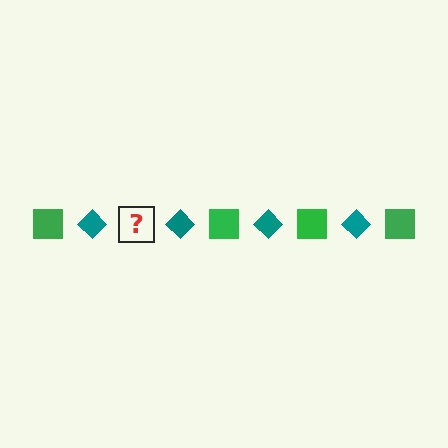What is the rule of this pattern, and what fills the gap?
The rule is that the pattern alternates between green square and teal diamond. The gap should be filled with a green square.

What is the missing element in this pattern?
The missing element is a green square.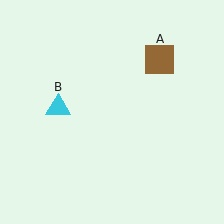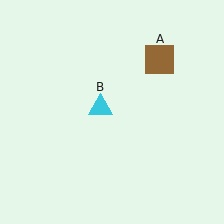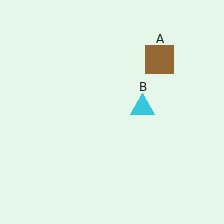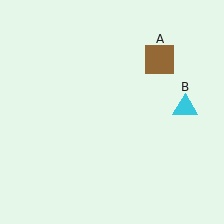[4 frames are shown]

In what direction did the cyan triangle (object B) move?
The cyan triangle (object B) moved right.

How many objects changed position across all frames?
1 object changed position: cyan triangle (object B).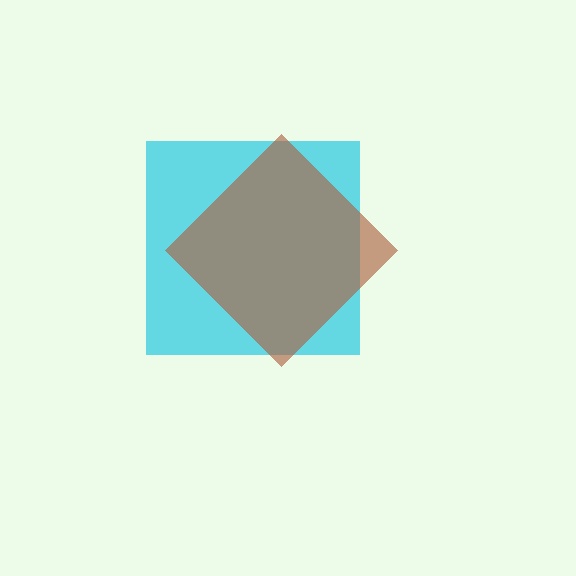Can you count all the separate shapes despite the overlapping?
Yes, there are 2 separate shapes.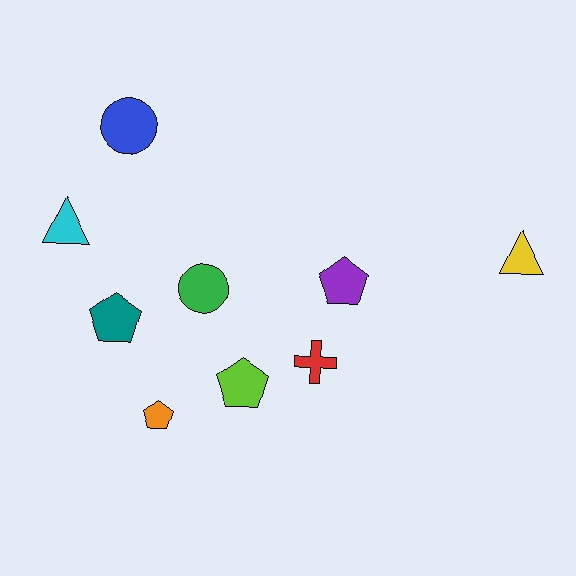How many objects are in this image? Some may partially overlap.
There are 9 objects.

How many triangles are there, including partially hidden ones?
There are 2 triangles.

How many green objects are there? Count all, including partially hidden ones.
There is 1 green object.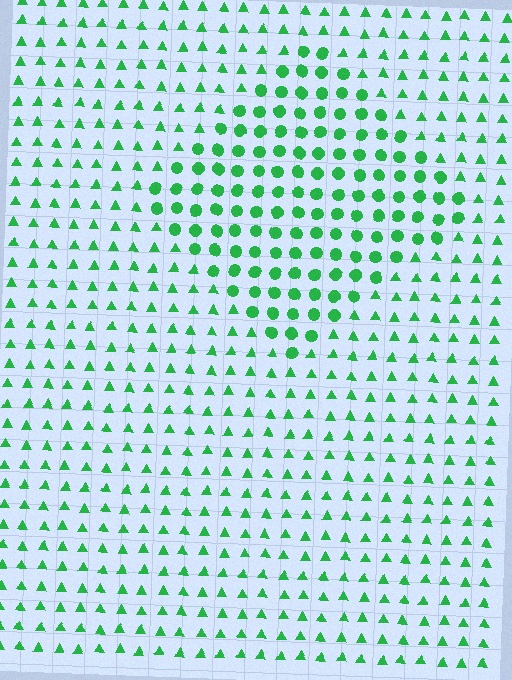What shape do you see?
I see a diamond.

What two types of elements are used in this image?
The image uses circles inside the diamond region and triangles outside it.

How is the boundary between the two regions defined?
The boundary is defined by a change in element shape: circles inside vs. triangles outside. All elements share the same color and spacing.